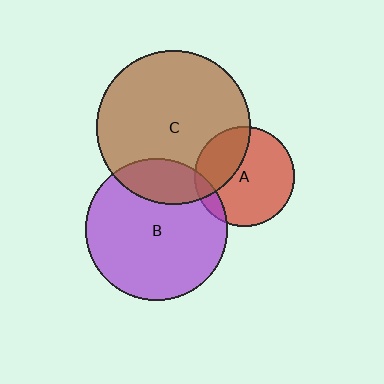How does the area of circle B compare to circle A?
Approximately 2.0 times.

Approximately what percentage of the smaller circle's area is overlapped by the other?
Approximately 10%.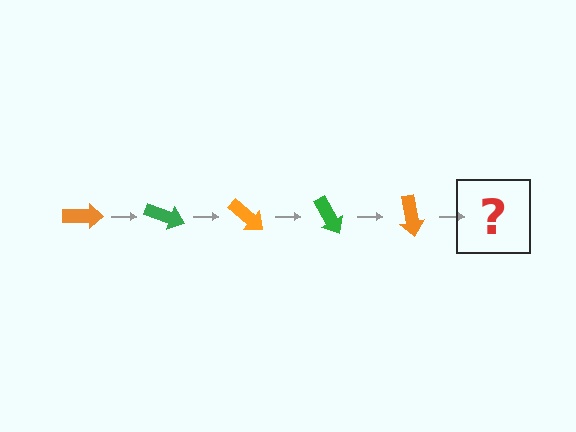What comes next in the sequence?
The next element should be a green arrow, rotated 100 degrees from the start.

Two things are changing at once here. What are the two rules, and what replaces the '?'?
The two rules are that it rotates 20 degrees each step and the color cycles through orange and green. The '?' should be a green arrow, rotated 100 degrees from the start.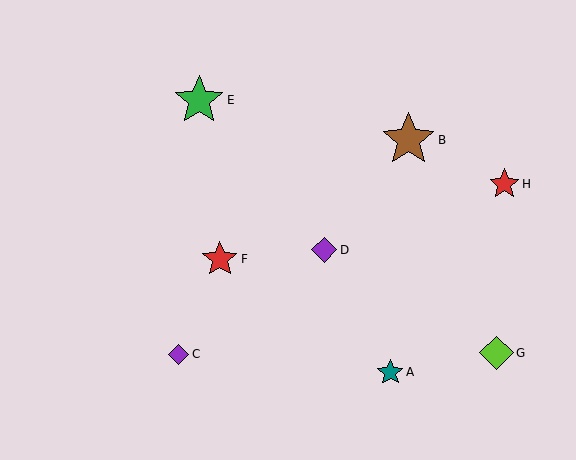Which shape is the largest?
The brown star (labeled B) is the largest.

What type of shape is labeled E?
Shape E is a green star.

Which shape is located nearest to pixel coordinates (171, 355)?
The purple diamond (labeled C) at (179, 354) is nearest to that location.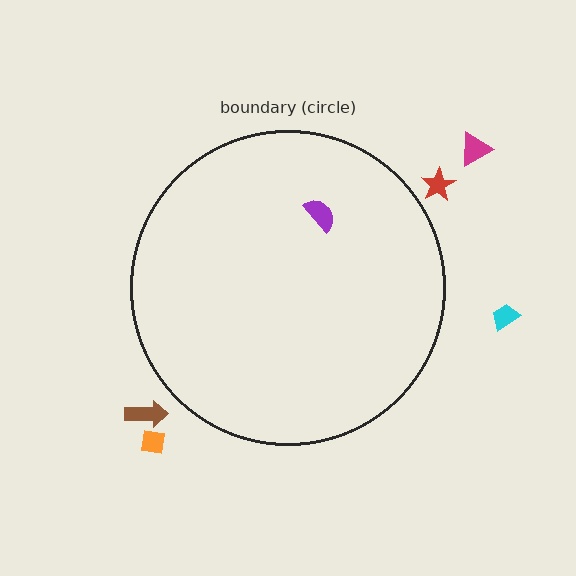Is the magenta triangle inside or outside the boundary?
Outside.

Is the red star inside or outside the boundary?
Outside.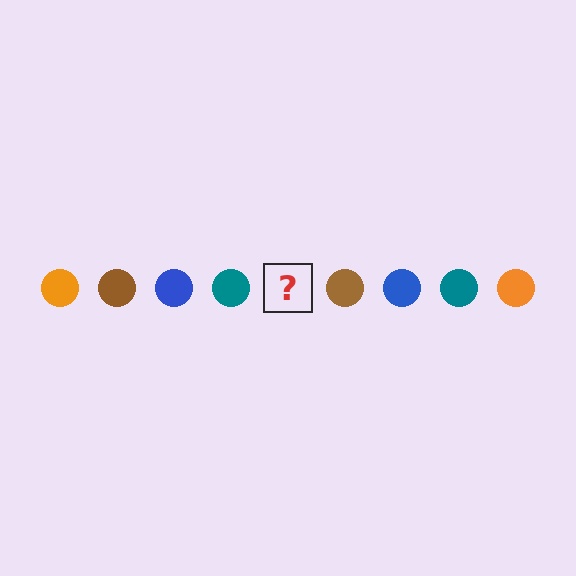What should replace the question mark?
The question mark should be replaced with an orange circle.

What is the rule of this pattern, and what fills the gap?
The rule is that the pattern cycles through orange, brown, blue, teal circles. The gap should be filled with an orange circle.